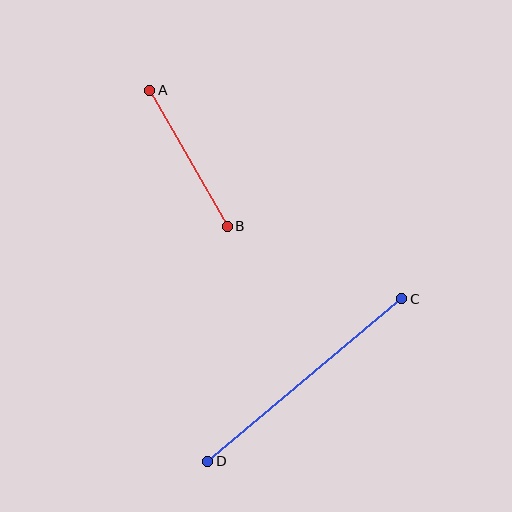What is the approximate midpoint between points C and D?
The midpoint is at approximately (305, 380) pixels.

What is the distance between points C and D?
The distance is approximately 253 pixels.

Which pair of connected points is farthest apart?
Points C and D are farthest apart.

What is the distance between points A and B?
The distance is approximately 157 pixels.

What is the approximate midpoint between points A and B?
The midpoint is at approximately (188, 158) pixels.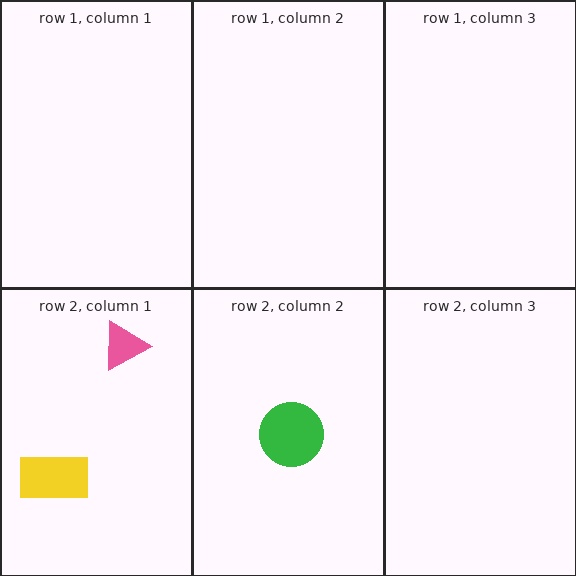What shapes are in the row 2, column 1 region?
The yellow rectangle, the pink triangle.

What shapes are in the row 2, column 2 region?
The green circle.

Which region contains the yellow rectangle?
The row 2, column 1 region.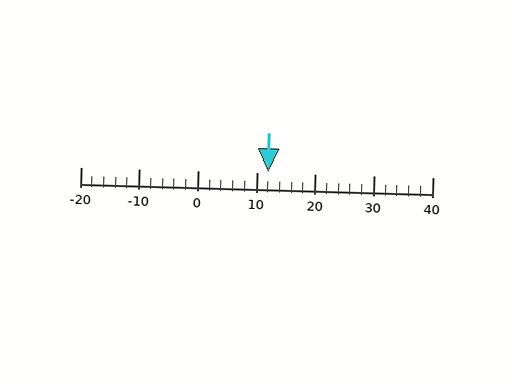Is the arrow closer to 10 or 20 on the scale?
The arrow is closer to 10.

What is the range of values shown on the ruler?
The ruler shows values from -20 to 40.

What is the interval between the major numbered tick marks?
The major tick marks are spaced 10 units apart.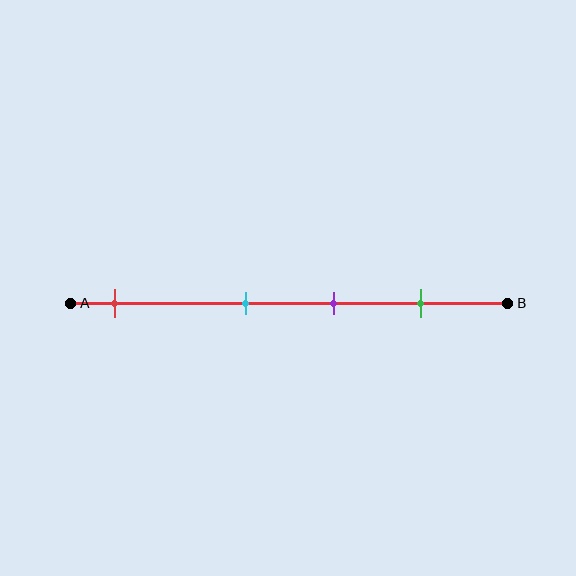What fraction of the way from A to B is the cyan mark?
The cyan mark is approximately 40% (0.4) of the way from A to B.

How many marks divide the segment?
There are 4 marks dividing the segment.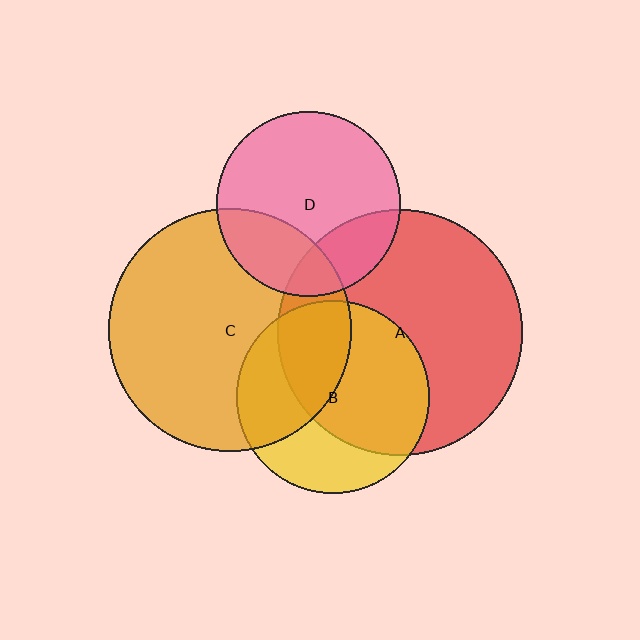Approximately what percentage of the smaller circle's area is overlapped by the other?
Approximately 20%.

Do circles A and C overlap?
Yes.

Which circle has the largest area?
Circle A (red).